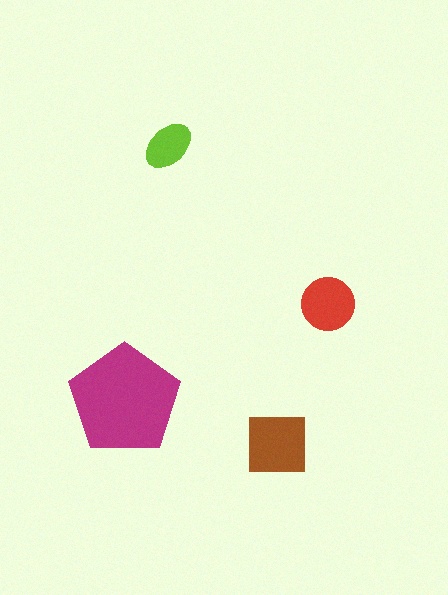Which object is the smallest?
The lime ellipse.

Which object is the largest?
The magenta pentagon.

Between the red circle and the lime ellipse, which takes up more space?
The red circle.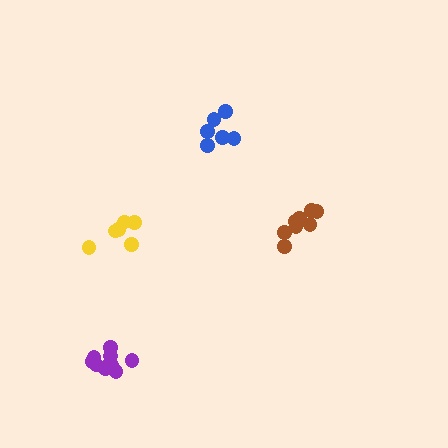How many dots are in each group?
Group 1: 6 dots, Group 2: 6 dots, Group 3: 9 dots, Group 4: 10 dots (31 total).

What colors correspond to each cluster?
The clusters are colored: blue, yellow, brown, purple.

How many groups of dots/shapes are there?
There are 4 groups.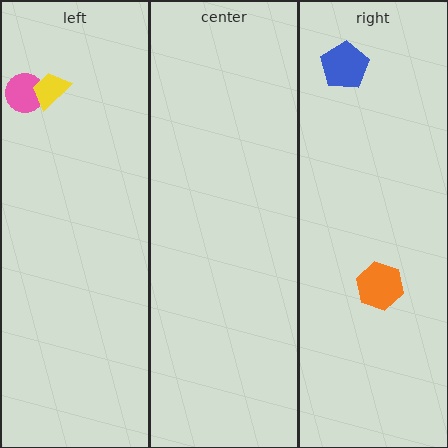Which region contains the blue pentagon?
The right region.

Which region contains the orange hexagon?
The right region.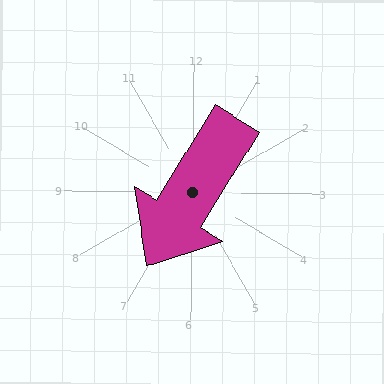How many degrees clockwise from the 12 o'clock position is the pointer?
Approximately 211 degrees.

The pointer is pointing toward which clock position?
Roughly 7 o'clock.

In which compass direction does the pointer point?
Southwest.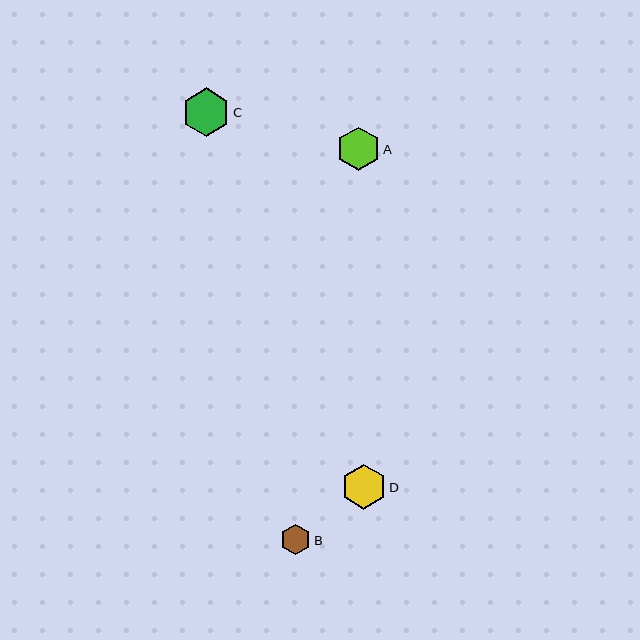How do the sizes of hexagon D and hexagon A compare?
Hexagon D and hexagon A are approximately the same size.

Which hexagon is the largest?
Hexagon C is the largest with a size of approximately 48 pixels.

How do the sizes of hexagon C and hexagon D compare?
Hexagon C and hexagon D are approximately the same size.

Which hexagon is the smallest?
Hexagon B is the smallest with a size of approximately 31 pixels.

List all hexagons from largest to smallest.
From largest to smallest: C, D, A, B.